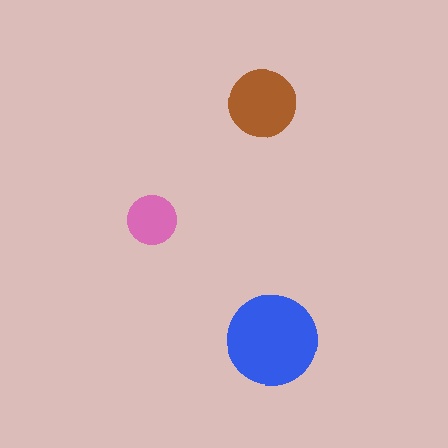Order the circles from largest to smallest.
the blue one, the brown one, the pink one.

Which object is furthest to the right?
The blue circle is rightmost.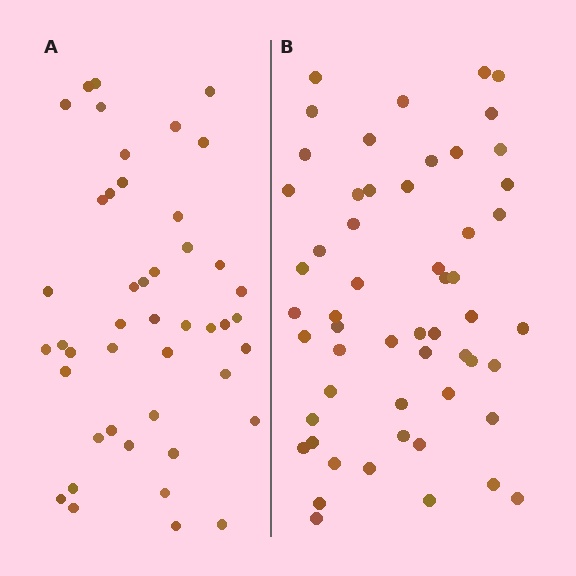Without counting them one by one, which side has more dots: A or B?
Region B (the right region) has more dots.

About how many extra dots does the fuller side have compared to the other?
Region B has roughly 10 or so more dots than region A.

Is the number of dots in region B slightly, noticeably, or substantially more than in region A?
Region B has only slightly more — the two regions are fairly close. The ratio is roughly 1.2 to 1.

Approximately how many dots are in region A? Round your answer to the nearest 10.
About 40 dots. (The exact count is 45, which rounds to 40.)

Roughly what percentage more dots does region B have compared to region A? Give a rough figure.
About 20% more.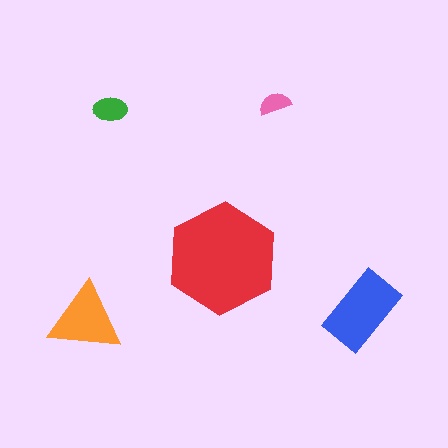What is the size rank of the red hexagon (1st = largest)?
1st.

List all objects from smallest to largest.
The pink semicircle, the green ellipse, the orange triangle, the blue rectangle, the red hexagon.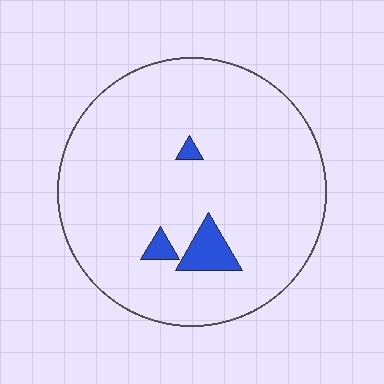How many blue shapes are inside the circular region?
3.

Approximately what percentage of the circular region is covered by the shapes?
Approximately 5%.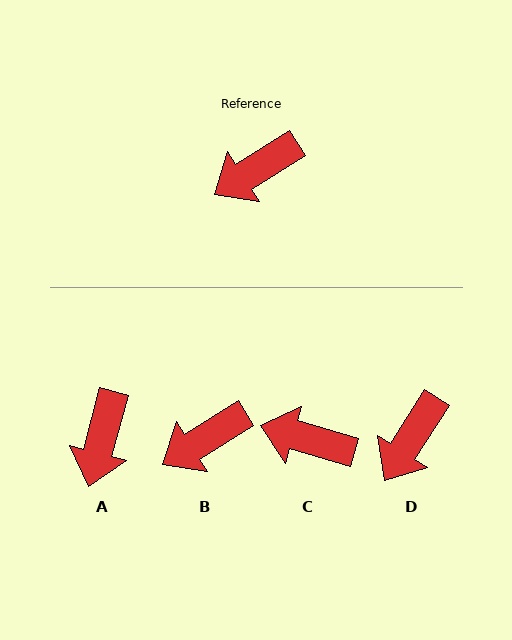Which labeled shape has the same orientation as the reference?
B.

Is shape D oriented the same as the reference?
No, it is off by about 25 degrees.